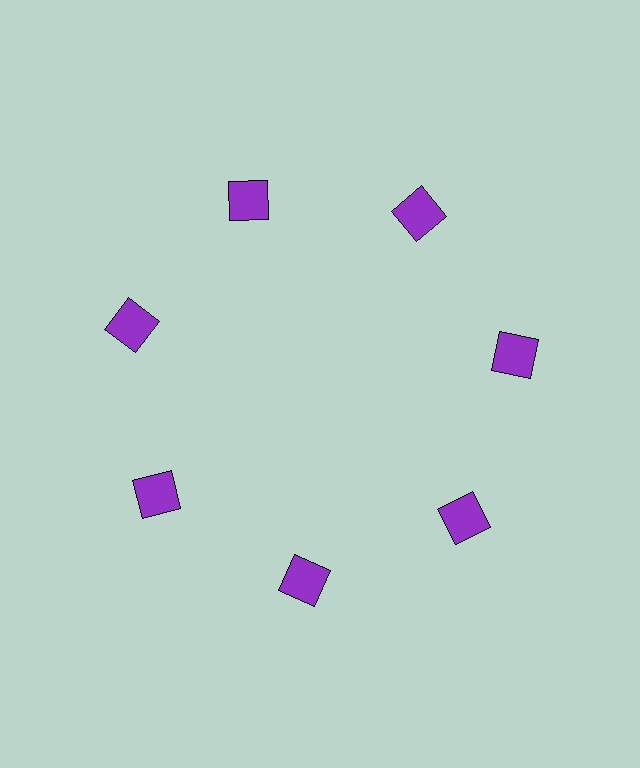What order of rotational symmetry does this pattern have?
This pattern has 7-fold rotational symmetry.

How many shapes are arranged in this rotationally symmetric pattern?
There are 7 shapes, arranged in 7 groups of 1.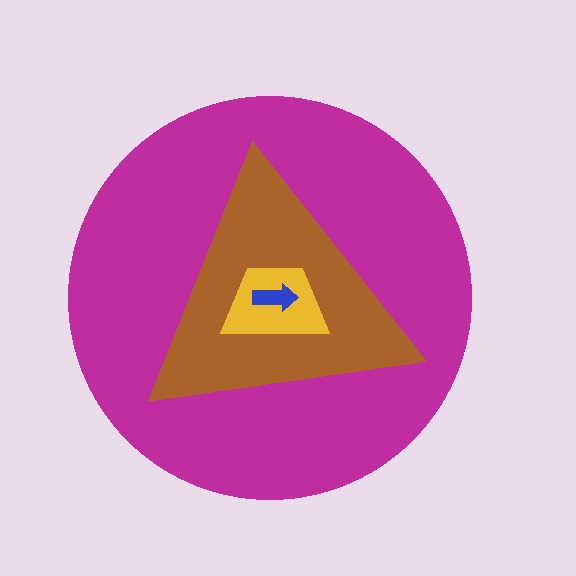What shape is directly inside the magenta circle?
The brown triangle.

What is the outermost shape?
The magenta circle.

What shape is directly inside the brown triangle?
The yellow trapezoid.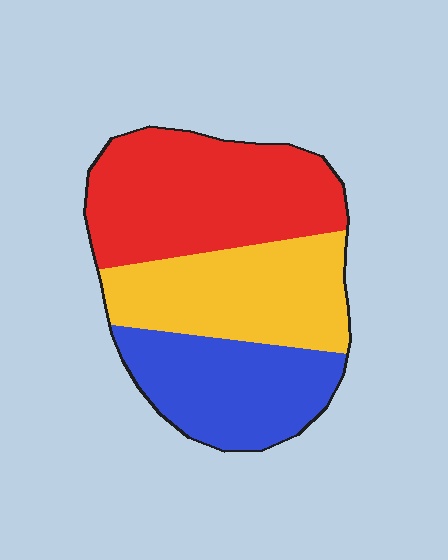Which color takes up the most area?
Red, at roughly 40%.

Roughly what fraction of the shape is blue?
Blue takes up between a quarter and a half of the shape.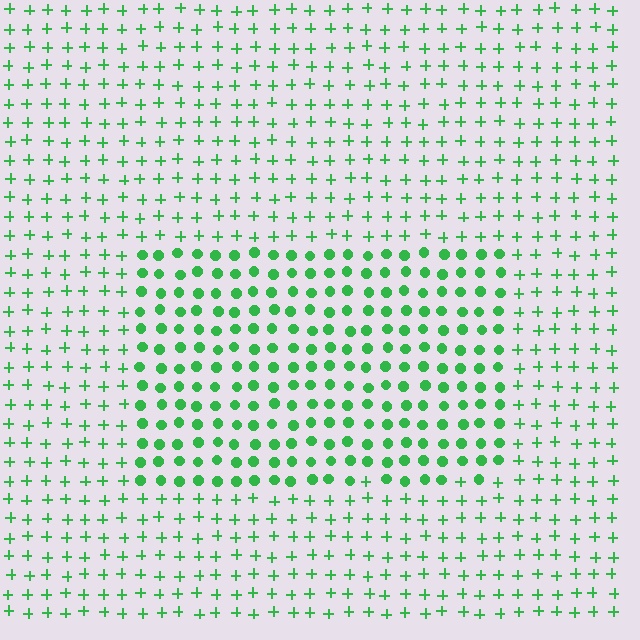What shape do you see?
I see a rectangle.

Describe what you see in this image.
The image is filled with small green elements arranged in a uniform grid. A rectangle-shaped region contains circles, while the surrounding area contains plus signs. The boundary is defined purely by the change in element shape.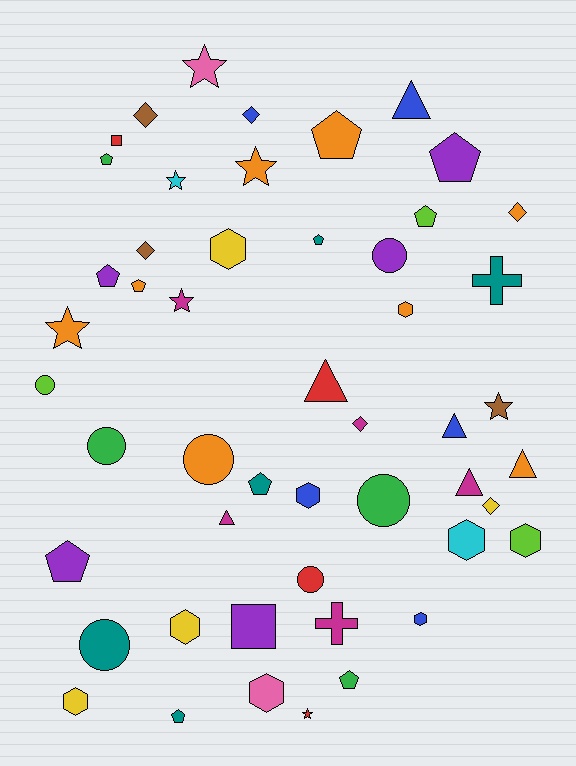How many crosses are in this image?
There are 2 crosses.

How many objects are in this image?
There are 50 objects.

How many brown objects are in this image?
There are 3 brown objects.